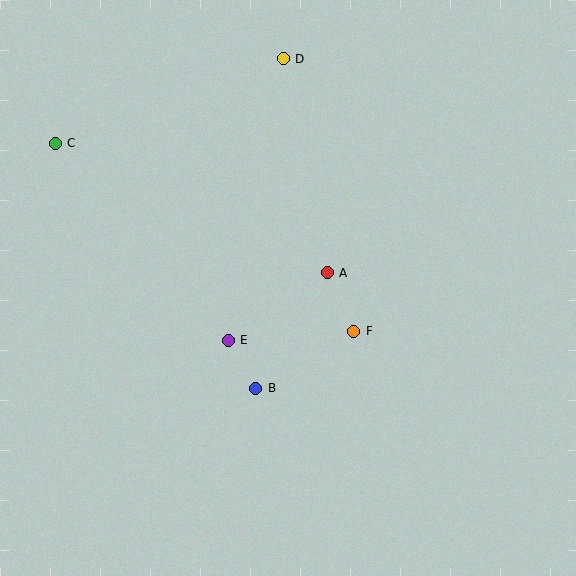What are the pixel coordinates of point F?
Point F is at (354, 331).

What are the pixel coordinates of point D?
Point D is at (283, 59).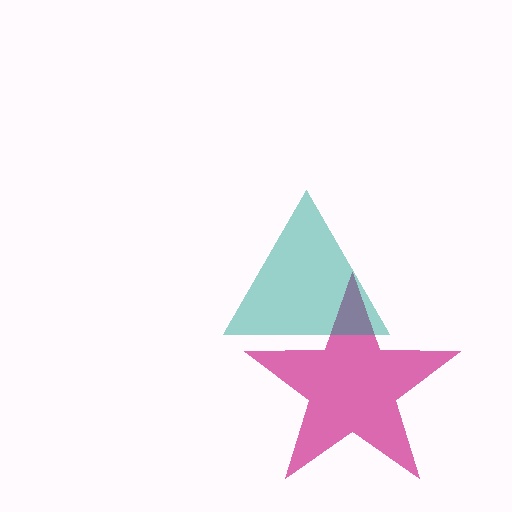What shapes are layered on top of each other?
The layered shapes are: a magenta star, a teal triangle.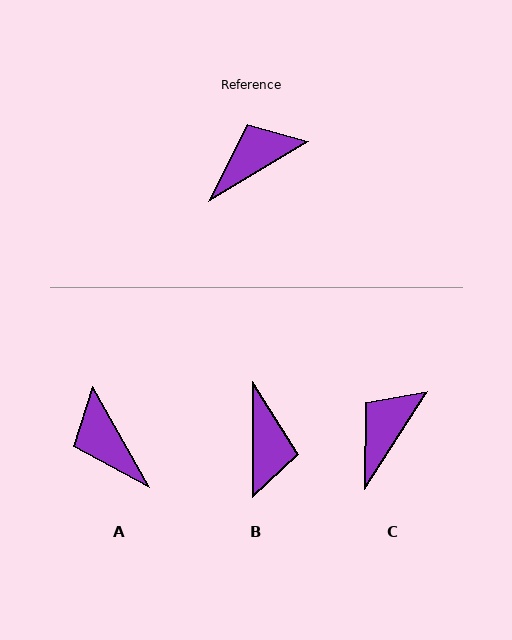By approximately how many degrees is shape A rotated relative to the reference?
Approximately 89 degrees counter-clockwise.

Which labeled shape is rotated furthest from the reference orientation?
B, about 121 degrees away.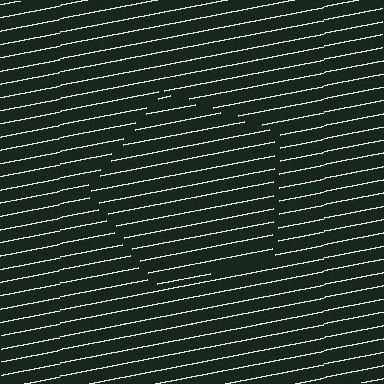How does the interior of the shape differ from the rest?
The interior of the shape contains the same grating, shifted by half a period — the contour is defined by the phase discontinuity where line-ends from the inner and outer gratings abut.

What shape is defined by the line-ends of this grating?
An illusory pentagon. The interior of the shape contains the same grating, shifted by half a period — the contour is defined by the phase discontinuity where line-ends from the inner and outer gratings abut.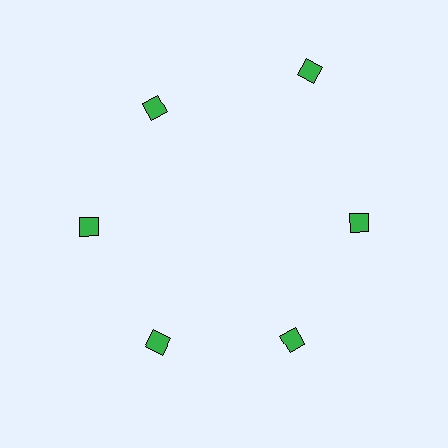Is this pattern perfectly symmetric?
No. The 6 green diamonds are arranged in a ring, but one element near the 1 o'clock position is pushed outward from the center, breaking the 6-fold rotational symmetry.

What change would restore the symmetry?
The symmetry would be restored by moving it inward, back onto the ring so that all 6 diamonds sit at equal angles and equal distance from the center.